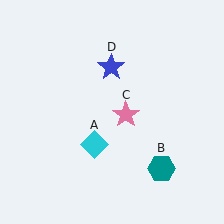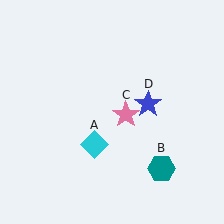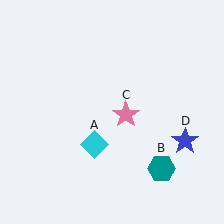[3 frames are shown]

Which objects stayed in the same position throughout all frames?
Cyan diamond (object A) and teal hexagon (object B) and pink star (object C) remained stationary.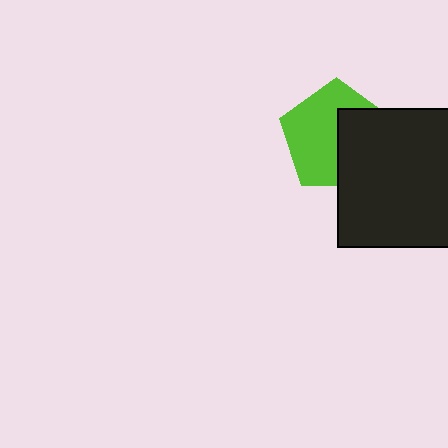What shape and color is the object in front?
The object in front is a black rectangle.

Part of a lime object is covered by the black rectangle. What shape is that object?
It is a pentagon.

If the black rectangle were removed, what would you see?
You would see the complete lime pentagon.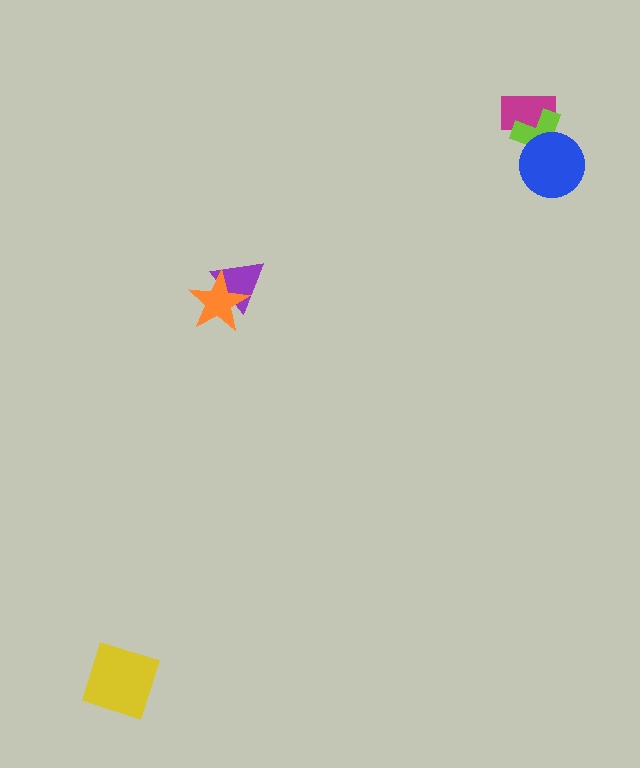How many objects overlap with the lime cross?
2 objects overlap with the lime cross.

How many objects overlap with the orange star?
1 object overlaps with the orange star.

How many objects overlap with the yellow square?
0 objects overlap with the yellow square.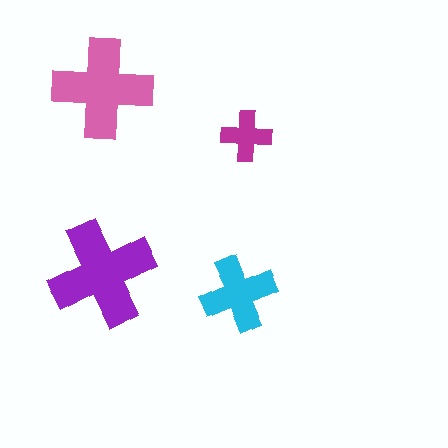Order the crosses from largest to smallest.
the purple one, the pink one, the cyan one, the magenta one.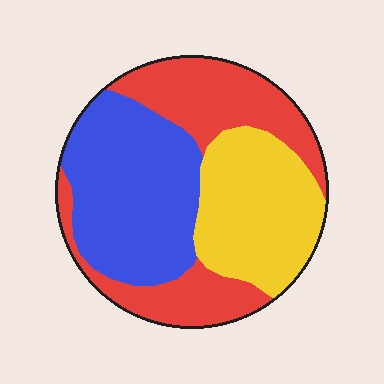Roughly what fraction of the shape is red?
Red covers 35% of the shape.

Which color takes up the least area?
Yellow, at roughly 30%.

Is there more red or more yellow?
Red.